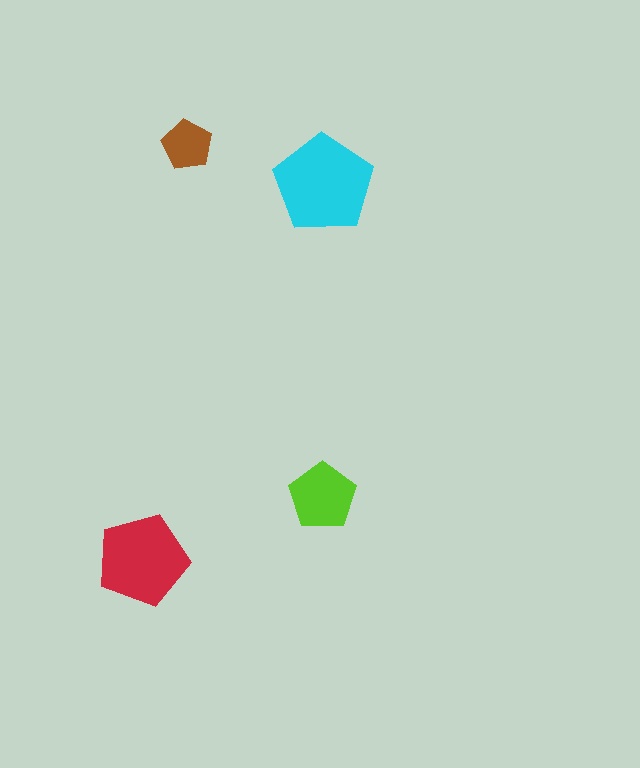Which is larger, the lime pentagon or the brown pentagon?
The lime one.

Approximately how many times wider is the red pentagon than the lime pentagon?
About 1.5 times wider.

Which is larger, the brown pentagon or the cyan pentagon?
The cyan one.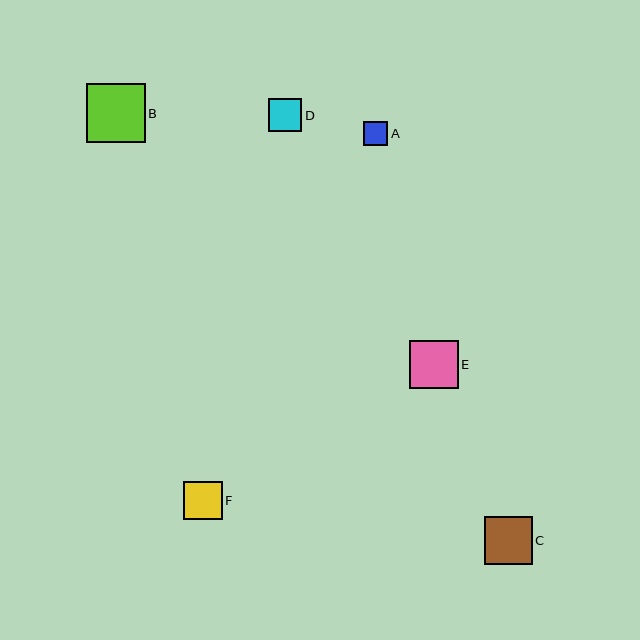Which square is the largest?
Square B is the largest with a size of approximately 59 pixels.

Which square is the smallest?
Square A is the smallest with a size of approximately 24 pixels.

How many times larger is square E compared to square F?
Square E is approximately 1.3 times the size of square F.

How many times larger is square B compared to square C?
Square B is approximately 1.2 times the size of square C.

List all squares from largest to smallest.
From largest to smallest: B, E, C, F, D, A.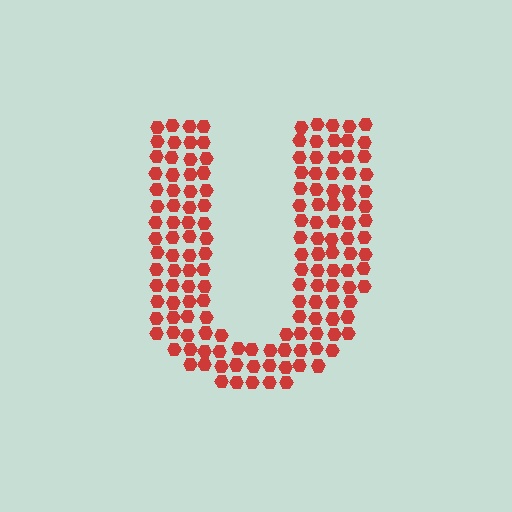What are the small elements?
The small elements are hexagons.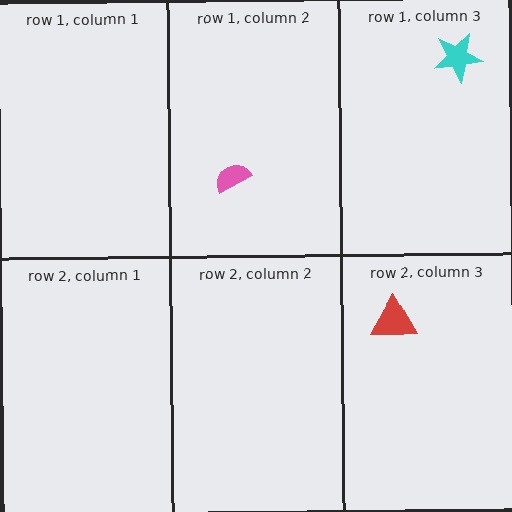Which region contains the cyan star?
The row 1, column 3 region.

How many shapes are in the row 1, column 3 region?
1.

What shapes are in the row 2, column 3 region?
The red triangle.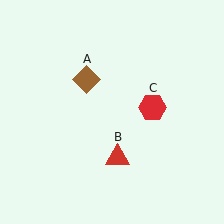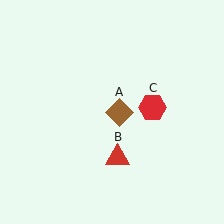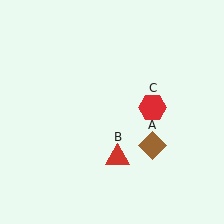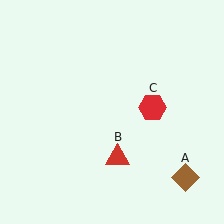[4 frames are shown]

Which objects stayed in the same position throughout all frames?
Red triangle (object B) and red hexagon (object C) remained stationary.